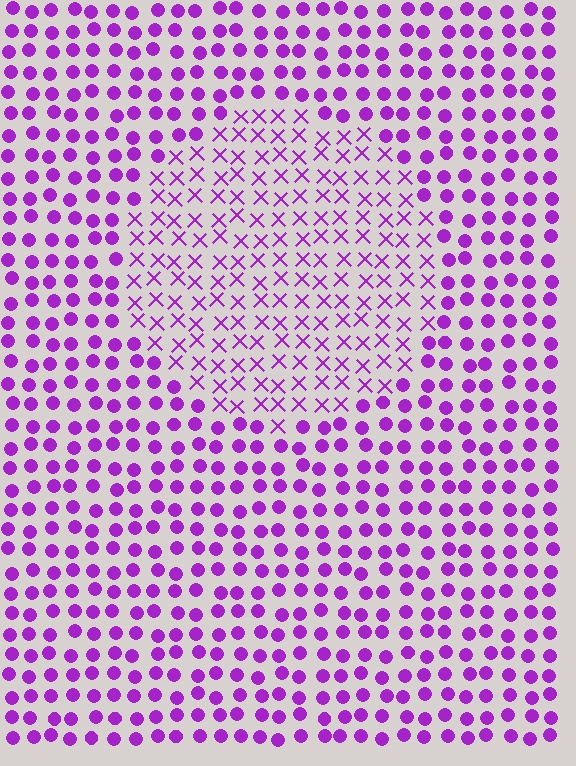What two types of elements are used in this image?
The image uses X marks inside the circle region and circles outside it.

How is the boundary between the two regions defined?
The boundary is defined by a change in element shape: X marks inside vs. circles outside. All elements share the same color and spacing.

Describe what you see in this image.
The image is filled with small purple elements arranged in a uniform grid. A circle-shaped region contains X marks, while the surrounding area contains circles. The boundary is defined purely by the change in element shape.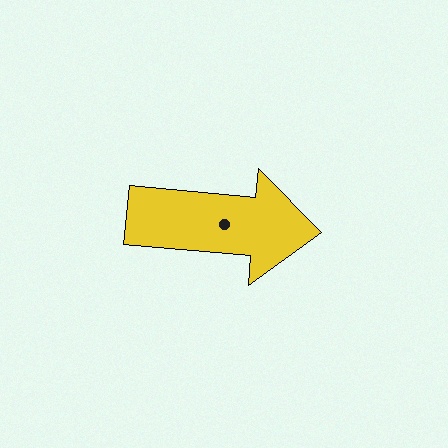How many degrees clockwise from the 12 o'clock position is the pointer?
Approximately 95 degrees.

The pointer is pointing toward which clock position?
Roughly 3 o'clock.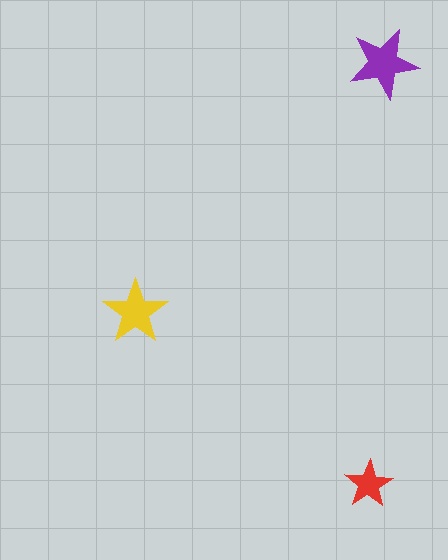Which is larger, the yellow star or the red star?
The yellow one.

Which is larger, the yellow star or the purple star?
The purple one.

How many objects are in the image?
There are 3 objects in the image.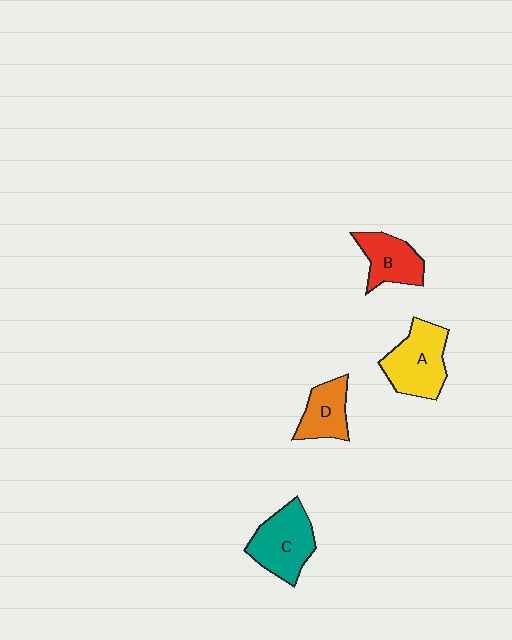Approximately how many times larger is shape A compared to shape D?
Approximately 1.5 times.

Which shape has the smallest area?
Shape D (orange).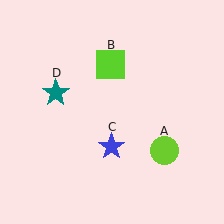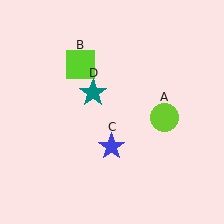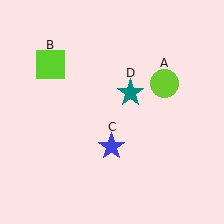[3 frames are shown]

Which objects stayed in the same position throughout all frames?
Blue star (object C) remained stationary.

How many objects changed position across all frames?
3 objects changed position: lime circle (object A), lime square (object B), teal star (object D).